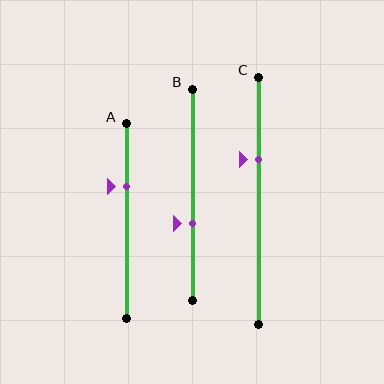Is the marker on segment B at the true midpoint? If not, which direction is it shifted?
No, the marker on segment B is shifted downward by about 14% of the segment length.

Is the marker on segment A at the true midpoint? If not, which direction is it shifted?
No, the marker on segment A is shifted upward by about 18% of the segment length.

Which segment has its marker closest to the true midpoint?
Segment B has its marker closest to the true midpoint.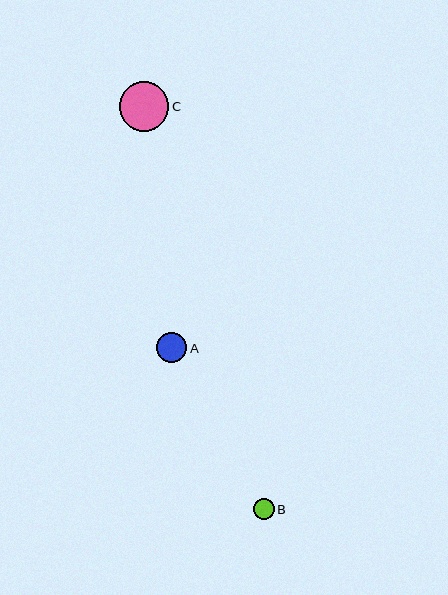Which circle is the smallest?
Circle B is the smallest with a size of approximately 21 pixels.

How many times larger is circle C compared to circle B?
Circle C is approximately 2.4 times the size of circle B.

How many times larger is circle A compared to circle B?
Circle A is approximately 1.5 times the size of circle B.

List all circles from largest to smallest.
From largest to smallest: C, A, B.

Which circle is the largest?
Circle C is the largest with a size of approximately 49 pixels.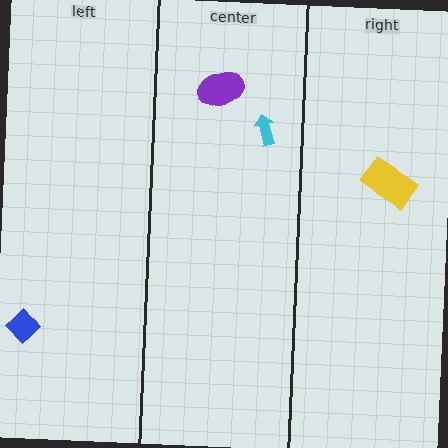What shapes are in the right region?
The yellow rectangle.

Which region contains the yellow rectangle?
The right region.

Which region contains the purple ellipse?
The center region.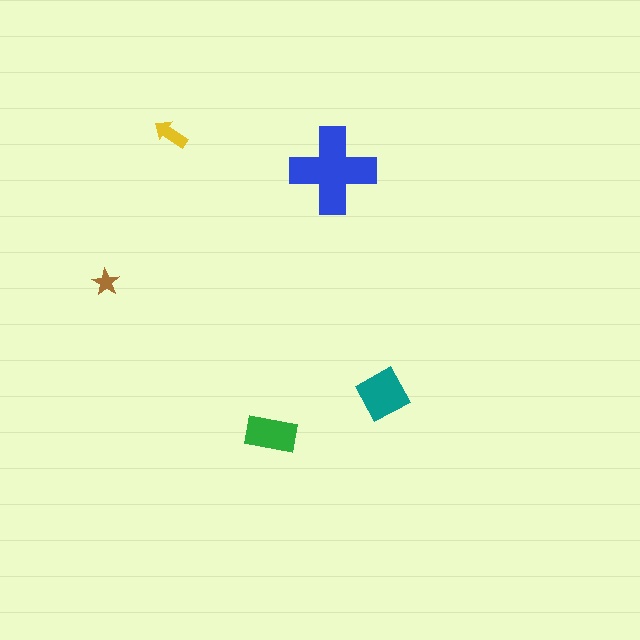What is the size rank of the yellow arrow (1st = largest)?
4th.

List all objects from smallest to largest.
The brown star, the yellow arrow, the green rectangle, the teal square, the blue cross.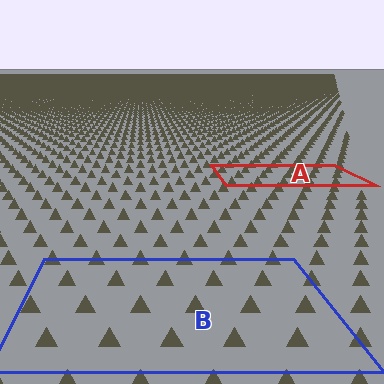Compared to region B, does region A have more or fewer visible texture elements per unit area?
Region A has more texture elements per unit area — they are packed more densely because it is farther away.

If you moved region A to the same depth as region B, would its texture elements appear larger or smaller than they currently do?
They would appear larger. At a closer depth, the same texture elements are projected at a bigger on-screen size.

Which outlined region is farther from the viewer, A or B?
Region A is farther from the viewer — the texture elements inside it appear smaller and more densely packed.